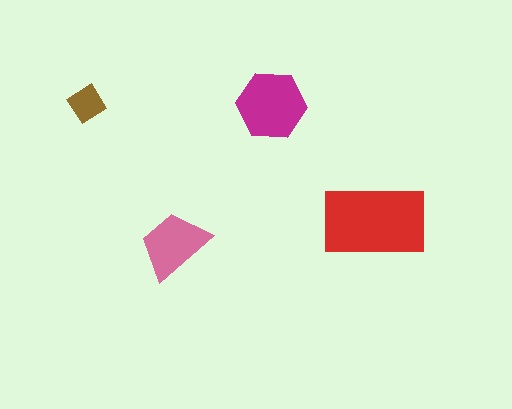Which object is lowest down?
The pink trapezoid is bottommost.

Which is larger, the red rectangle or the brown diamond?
The red rectangle.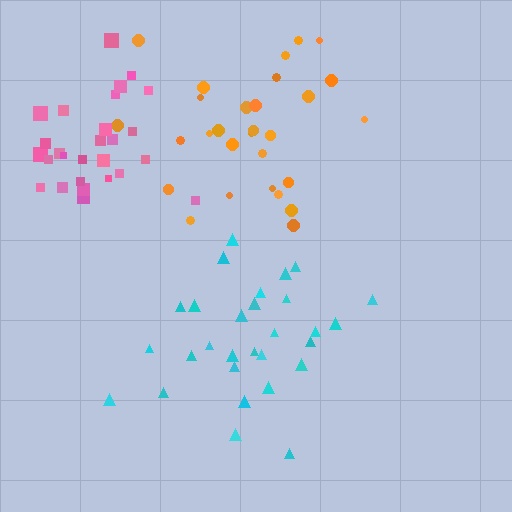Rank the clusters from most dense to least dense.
pink, cyan, orange.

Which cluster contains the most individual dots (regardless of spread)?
Cyan (30).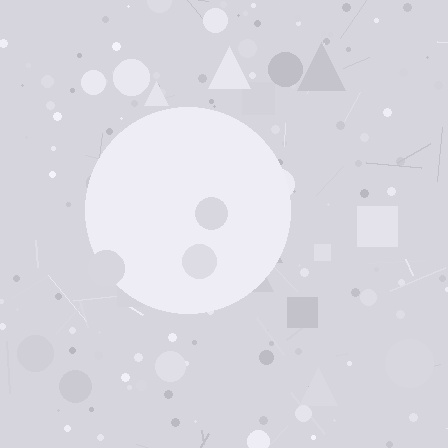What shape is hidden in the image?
A circle is hidden in the image.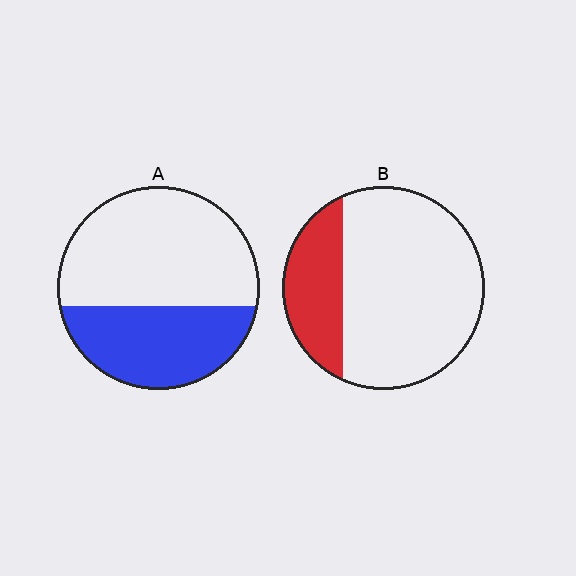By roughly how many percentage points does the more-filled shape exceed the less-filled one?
By roughly 15 percentage points (A over B).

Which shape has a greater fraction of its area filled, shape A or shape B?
Shape A.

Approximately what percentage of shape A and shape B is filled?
A is approximately 40% and B is approximately 25%.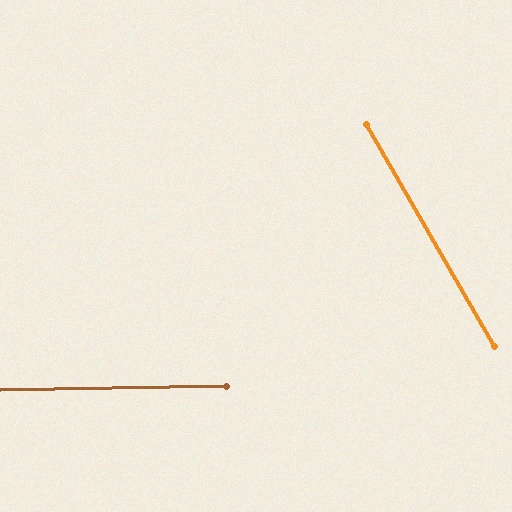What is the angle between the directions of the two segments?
Approximately 61 degrees.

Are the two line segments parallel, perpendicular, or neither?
Neither parallel nor perpendicular — they differ by about 61°.